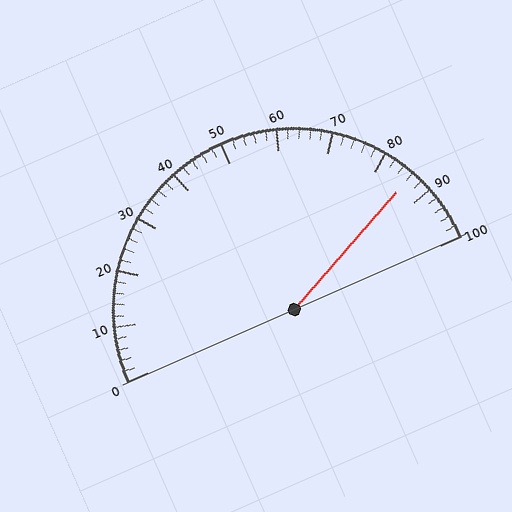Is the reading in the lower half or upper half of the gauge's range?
The reading is in the upper half of the range (0 to 100).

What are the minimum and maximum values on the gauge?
The gauge ranges from 0 to 100.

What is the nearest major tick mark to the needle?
The nearest major tick mark is 90.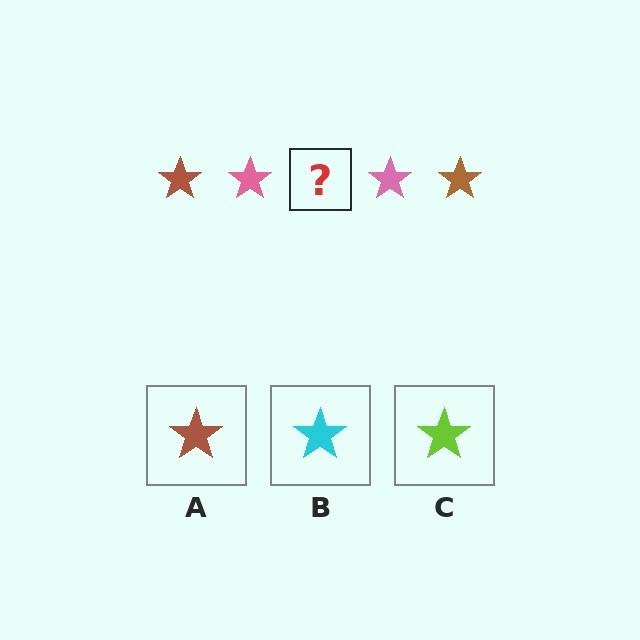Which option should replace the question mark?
Option A.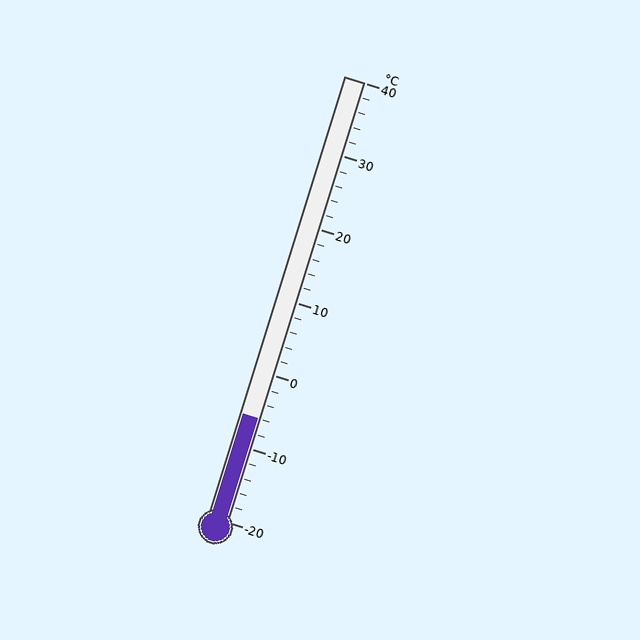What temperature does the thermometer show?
The thermometer shows approximately -6°C.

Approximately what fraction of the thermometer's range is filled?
The thermometer is filled to approximately 25% of its range.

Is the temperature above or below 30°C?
The temperature is below 30°C.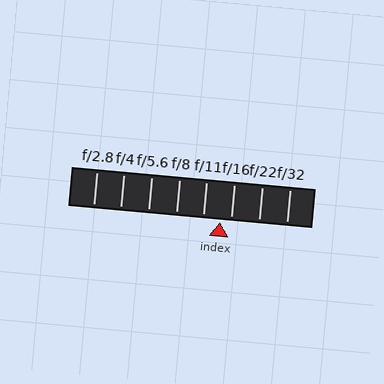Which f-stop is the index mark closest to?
The index mark is closest to f/16.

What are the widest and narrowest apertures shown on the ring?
The widest aperture shown is f/2.8 and the narrowest is f/32.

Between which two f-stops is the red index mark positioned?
The index mark is between f/11 and f/16.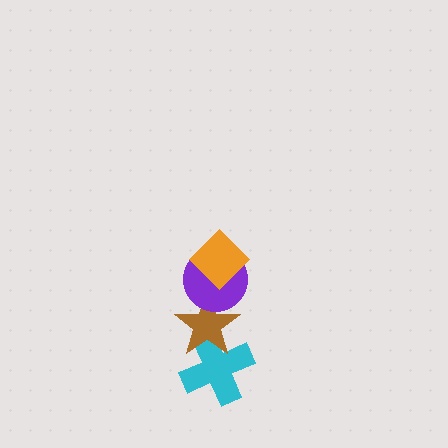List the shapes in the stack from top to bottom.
From top to bottom: the orange diamond, the purple circle, the brown star, the cyan cross.